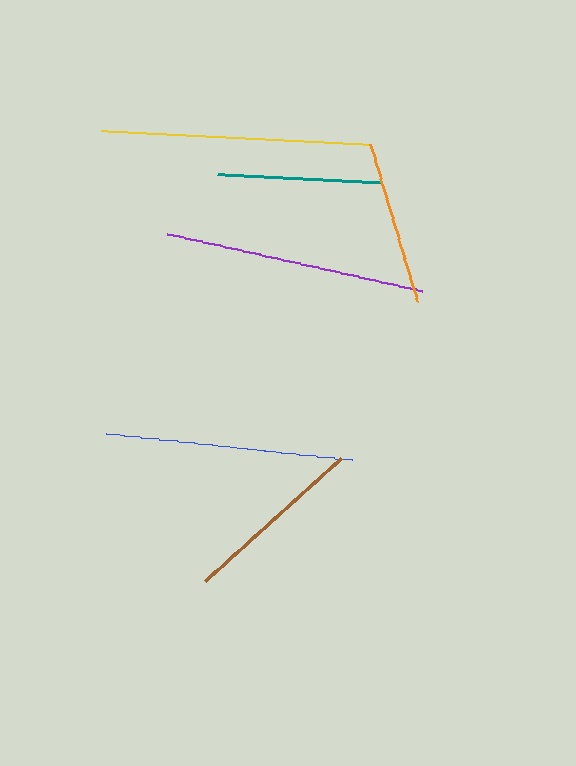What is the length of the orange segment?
The orange segment is approximately 165 pixels long.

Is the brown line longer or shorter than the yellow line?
The yellow line is longer than the brown line.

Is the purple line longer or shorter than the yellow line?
The yellow line is longer than the purple line.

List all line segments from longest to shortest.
From longest to shortest: yellow, purple, blue, brown, orange, teal.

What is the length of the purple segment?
The purple segment is approximately 261 pixels long.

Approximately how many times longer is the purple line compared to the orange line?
The purple line is approximately 1.6 times the length of the orange line.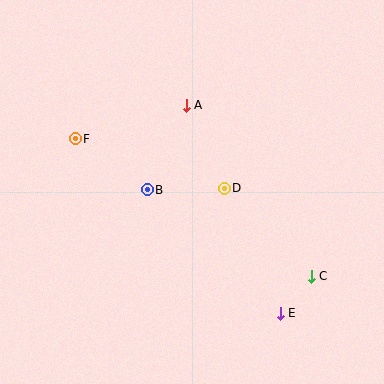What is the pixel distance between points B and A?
The distance between B and A is 93 pixels.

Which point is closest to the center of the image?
Point D at (224, 188) is closest to the center.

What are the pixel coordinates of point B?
Point B is at (147, 190).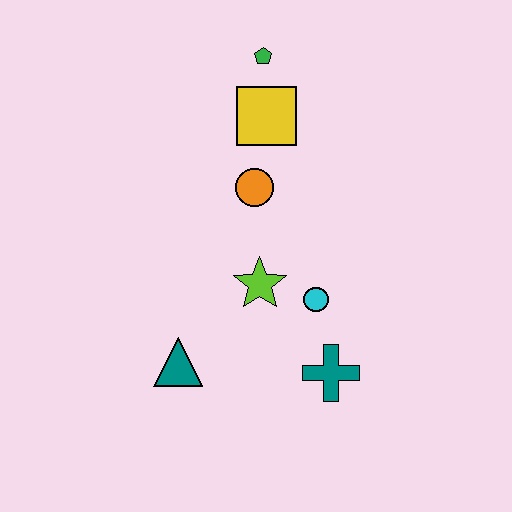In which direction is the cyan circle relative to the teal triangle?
The cyan circle is to the right of the teal triangle.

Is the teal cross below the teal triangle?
Yes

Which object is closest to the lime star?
The cyan circle is closest to the lime star.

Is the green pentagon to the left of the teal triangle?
No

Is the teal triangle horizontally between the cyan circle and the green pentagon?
No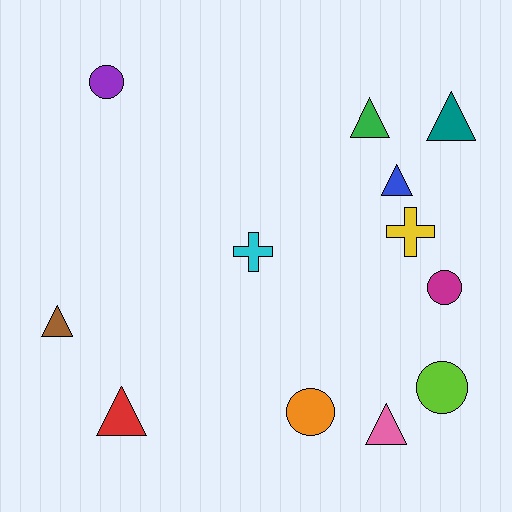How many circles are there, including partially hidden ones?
There are 4 circles.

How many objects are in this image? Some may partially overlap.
There are 12 objects.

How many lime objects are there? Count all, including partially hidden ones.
There is 1 lime object.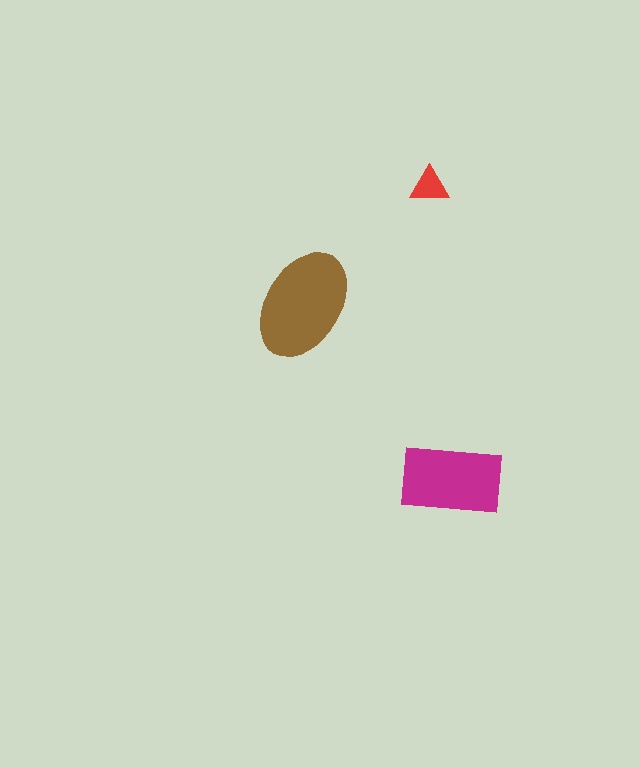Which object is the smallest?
The red triangle.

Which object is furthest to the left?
The brown ellipse is leftmost.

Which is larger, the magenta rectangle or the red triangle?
The magenta rectangle.